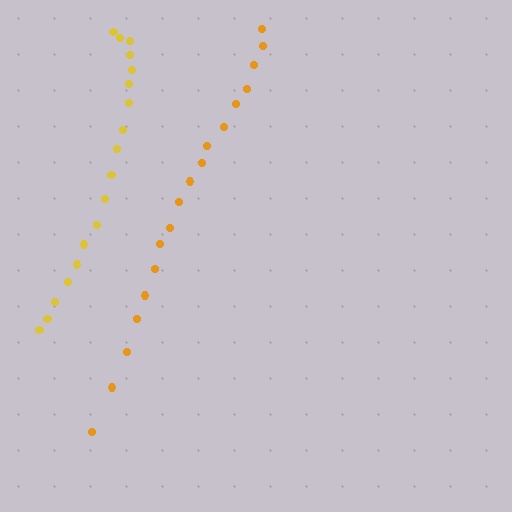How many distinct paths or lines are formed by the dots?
There are 2 distinct paths.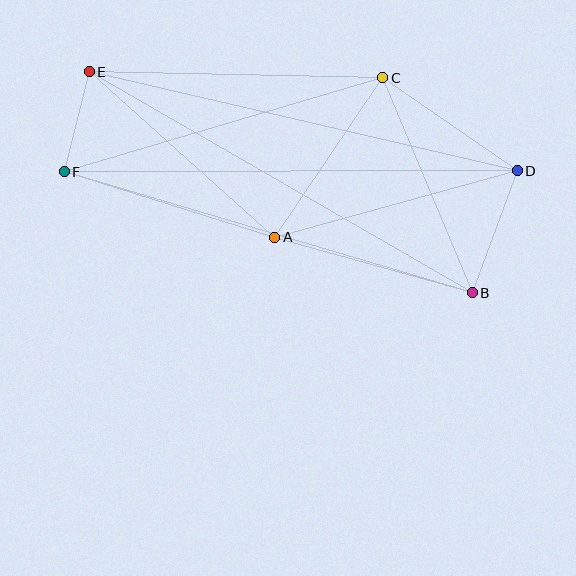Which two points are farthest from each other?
Points D and F are farthest from each other.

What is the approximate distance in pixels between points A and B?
The distance between A and B is approximately 206 pixels.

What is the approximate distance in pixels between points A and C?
The distance between A and C is approximately 193 pixels.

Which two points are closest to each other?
Points E and F are closest to each other.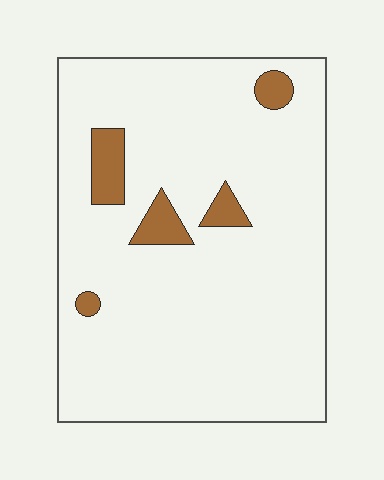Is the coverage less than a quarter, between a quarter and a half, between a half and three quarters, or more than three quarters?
Less than a quarter.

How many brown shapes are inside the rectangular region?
5.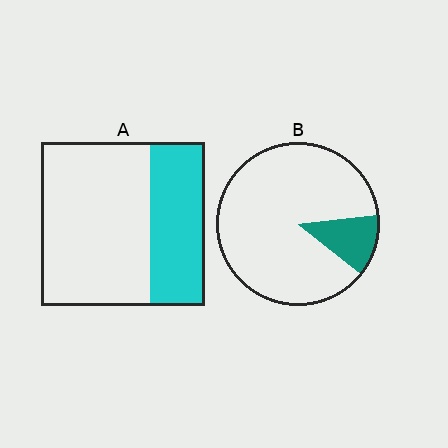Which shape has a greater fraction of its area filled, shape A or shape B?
Shape A.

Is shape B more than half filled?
No.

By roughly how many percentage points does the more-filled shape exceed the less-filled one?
By roughly 20 percentage points (A over B).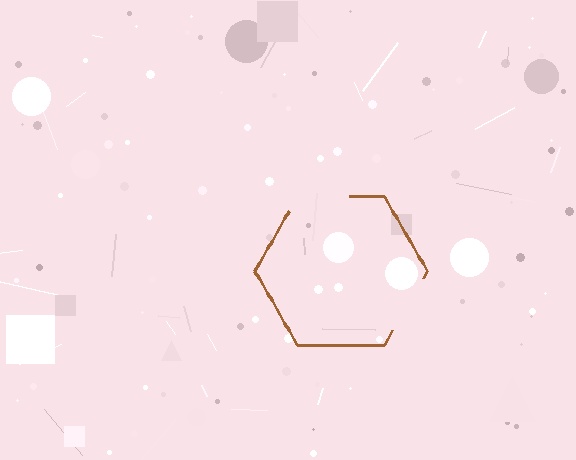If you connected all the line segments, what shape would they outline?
They would outline a hexagon.